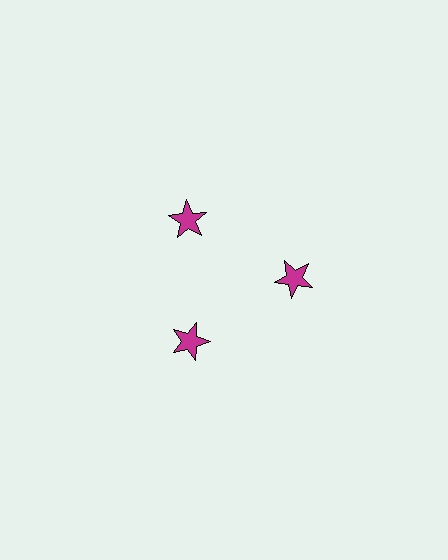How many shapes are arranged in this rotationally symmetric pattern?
There are 3 shapes, arranged in 3 groups of 1.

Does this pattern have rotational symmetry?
Yes, this pattern has 3-fold rotational symmetry. It looks the same after rotating 120 degrees around the center.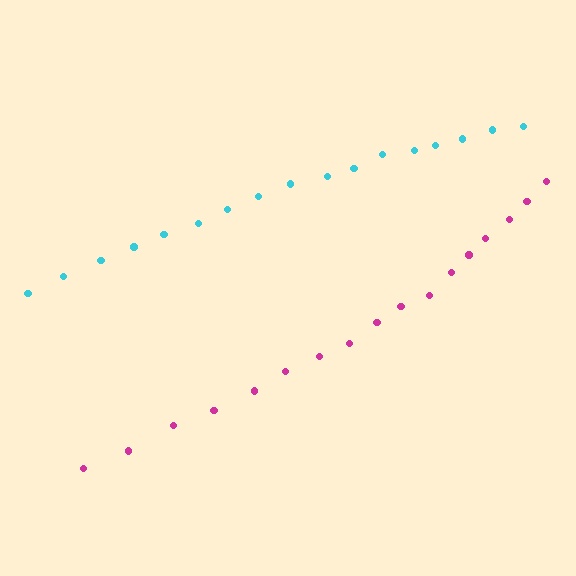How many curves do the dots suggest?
There are 2 distinct paths.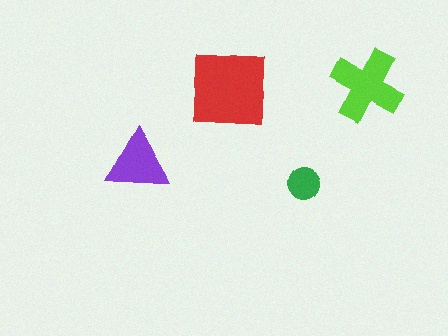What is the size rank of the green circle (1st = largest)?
4th.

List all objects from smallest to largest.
The green circle, the purple triangle, the lime cross, the red square.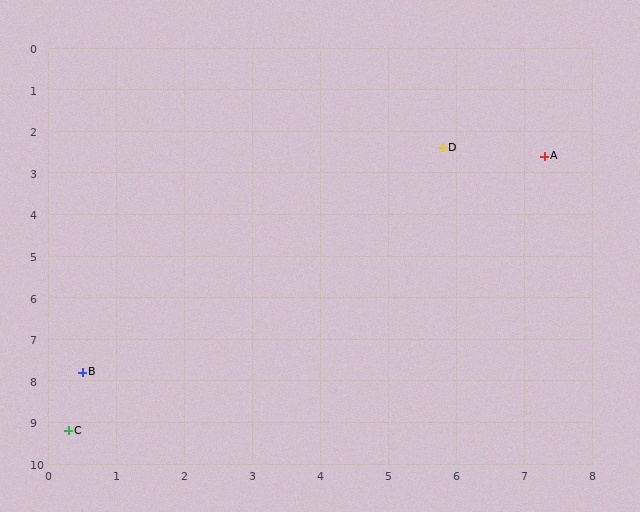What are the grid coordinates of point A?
Point A is at approximately (7.3, 2.6).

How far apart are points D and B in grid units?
Points D and B are about 7.6 grid units apart.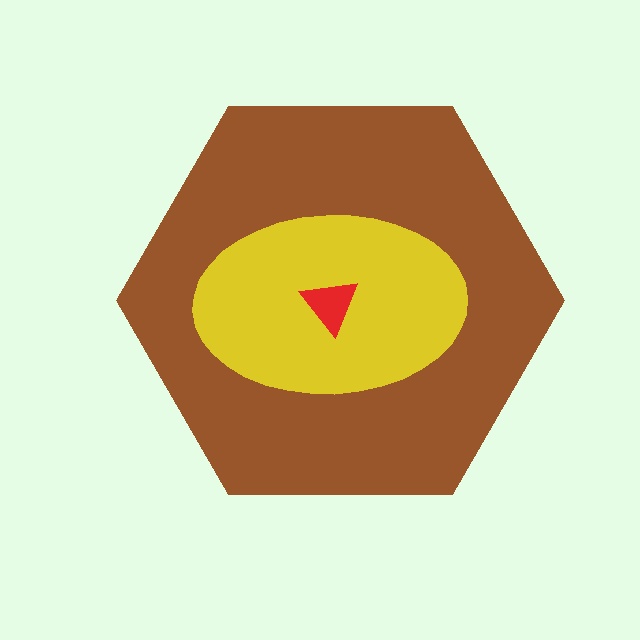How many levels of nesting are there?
3.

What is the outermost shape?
The brown hexagon.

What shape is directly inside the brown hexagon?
The yellow ellipse.